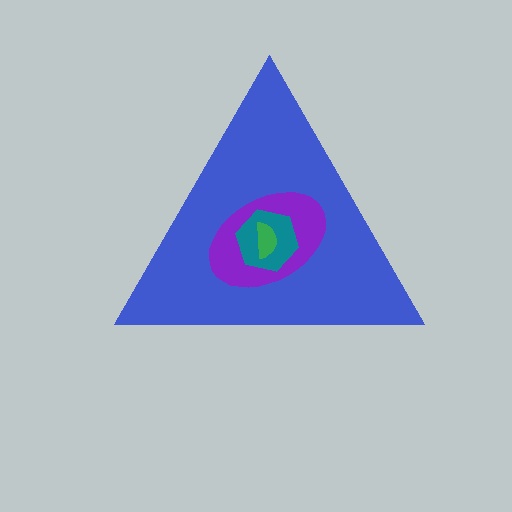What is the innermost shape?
The green semicircle.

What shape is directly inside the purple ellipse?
The teal hexagon.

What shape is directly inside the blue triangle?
The purple ellipse.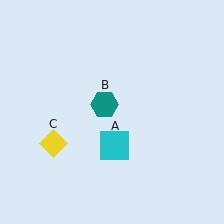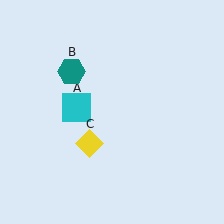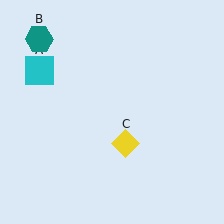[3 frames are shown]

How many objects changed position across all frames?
3 objects changed position: cyan square (object A), teal hexagon (object B), yellow diamond (object C).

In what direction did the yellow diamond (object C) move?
The yellow diamond (object C) moved right.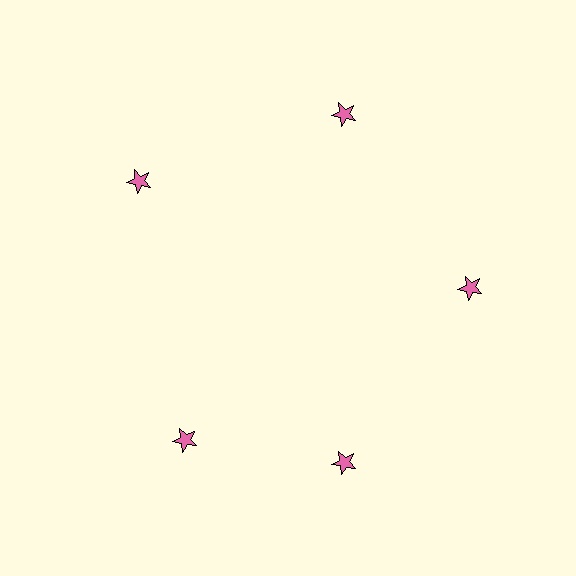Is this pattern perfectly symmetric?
No. The 5 pink stars are arranged in a ring, but one element near the 8 o'clock position is rotated out of alignment along the ring, breaking the 5-fold rotational symmetry.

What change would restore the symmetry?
The symmetry would be restored by rotating it back into even spacing with its neighbors so that all 5 stars sit at equal angles and equal distance from the center.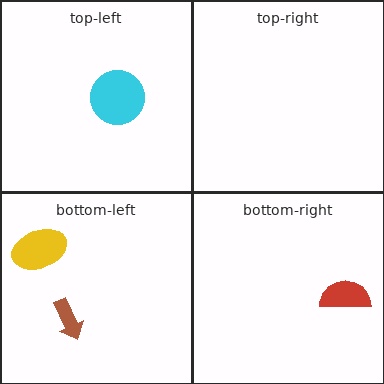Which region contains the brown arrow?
The bottom-left region.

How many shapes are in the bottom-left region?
2.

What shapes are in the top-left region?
The cyan circle.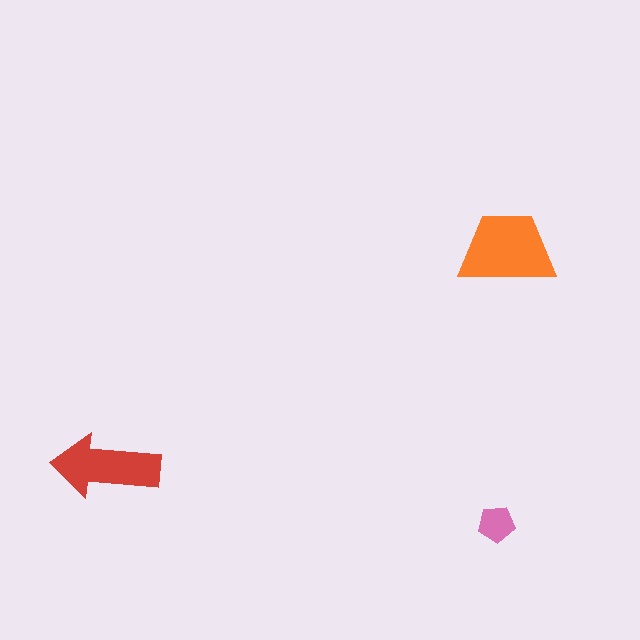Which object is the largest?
The orange trapezoid.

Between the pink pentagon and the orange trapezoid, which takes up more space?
The orange trapezoid.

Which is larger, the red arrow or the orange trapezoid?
The orange trapezoid.